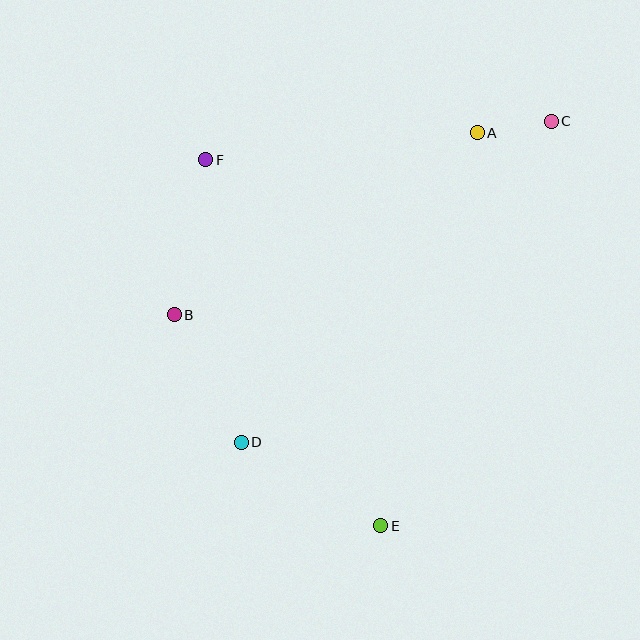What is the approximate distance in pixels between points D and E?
The distance between D and E is approximately 162 pixels.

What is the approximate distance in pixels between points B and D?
The distance between B and D is approximately 144 pixels.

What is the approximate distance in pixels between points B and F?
The distance between B and F is approximately 158 pixels.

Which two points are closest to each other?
Points A and C are closest to each other.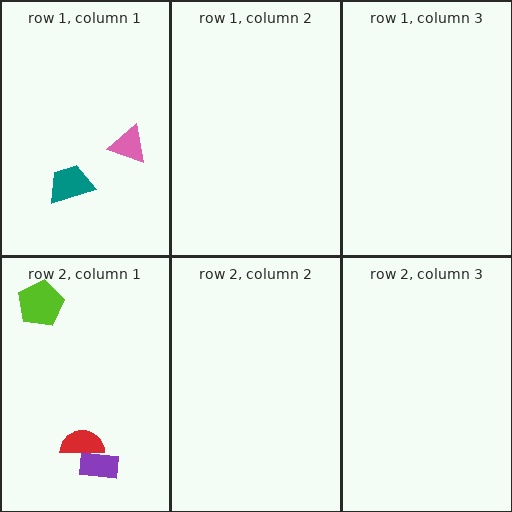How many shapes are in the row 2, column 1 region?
3.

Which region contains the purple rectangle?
The row 2, column 1 region.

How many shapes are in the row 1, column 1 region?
2.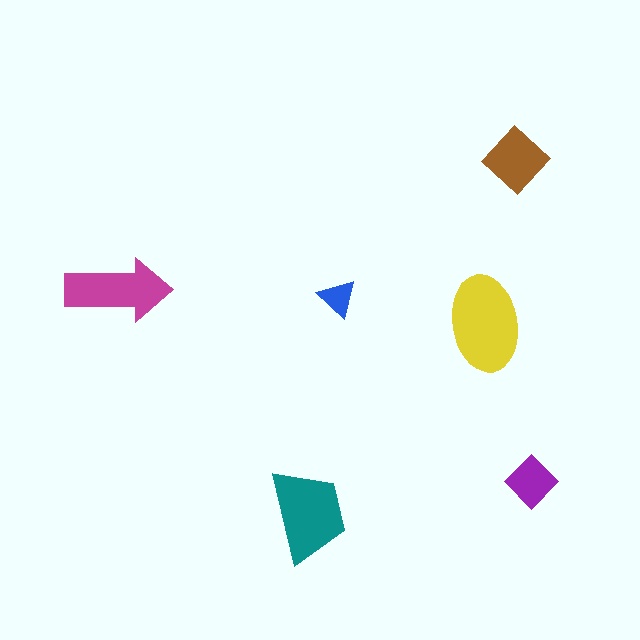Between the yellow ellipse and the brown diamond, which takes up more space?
The yellow ellipse.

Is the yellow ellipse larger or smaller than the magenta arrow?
Larger.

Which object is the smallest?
The blue triangle.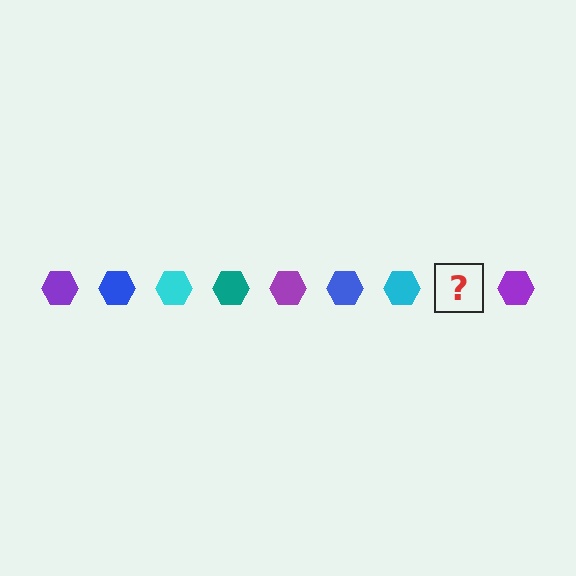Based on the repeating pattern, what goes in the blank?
The blank should be a teal hexagon.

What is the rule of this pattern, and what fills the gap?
The rule is that the pattern cycles through purple, blue, cyan, teal hexagons. The gap should be filled with a teal hexagon.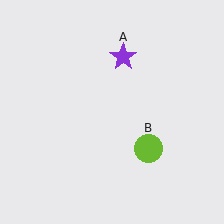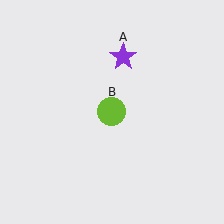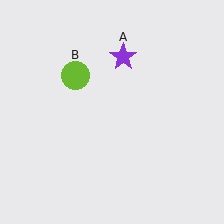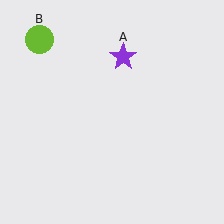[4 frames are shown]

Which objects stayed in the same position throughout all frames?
Purple star (object A) remained stationary.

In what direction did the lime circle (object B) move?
The lime circle (object B) moved up and to the left.